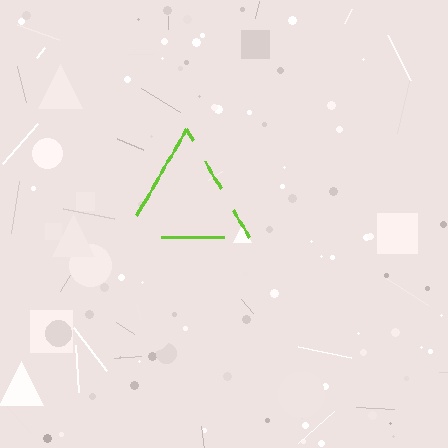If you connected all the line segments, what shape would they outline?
They would outline a triangle.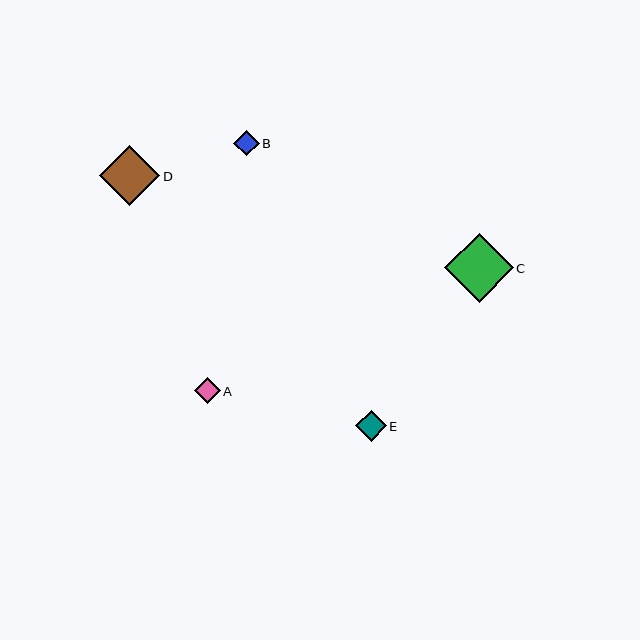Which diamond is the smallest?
Diamond B is the smallest with a size of approximately 25 pixels.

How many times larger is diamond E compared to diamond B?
Diamond E is approximately 1.2 times the size of diamond B.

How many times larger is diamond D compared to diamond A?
Diamond D is approximately 2.4 times the size of diamond A.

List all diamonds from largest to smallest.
From largest to smallest: C, D, E, A, B.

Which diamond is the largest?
Diamond C is the largest with a size of approximately 69 pixels.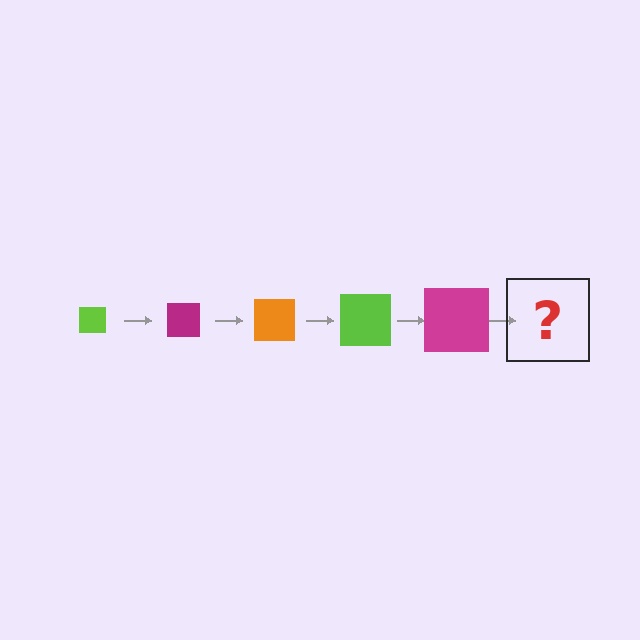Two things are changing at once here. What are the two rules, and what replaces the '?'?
The two rules are that the square grows larger each step and the color cycles through lime, magenta, and orange. The '?' should be an orange square, larger than the previous one.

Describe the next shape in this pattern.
It should be an orange square, larger than the previous one.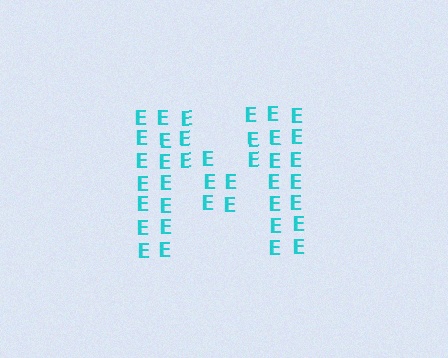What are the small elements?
The small elements are letter E's.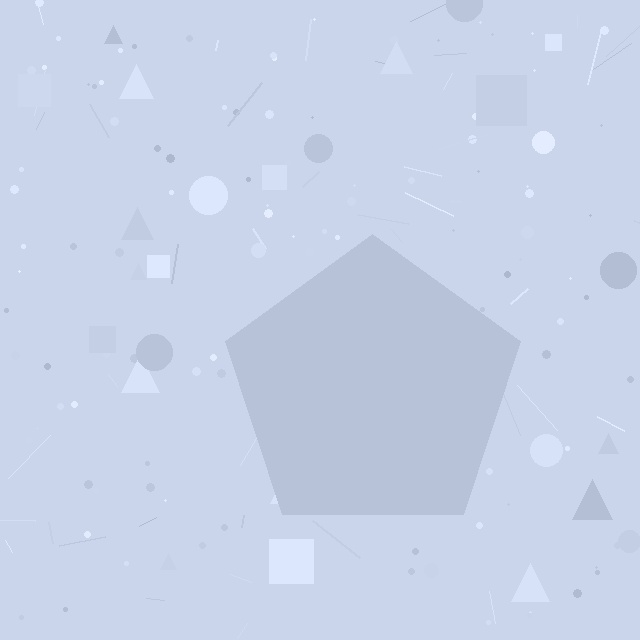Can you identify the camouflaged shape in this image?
The camouflaged shape is a pentagon.